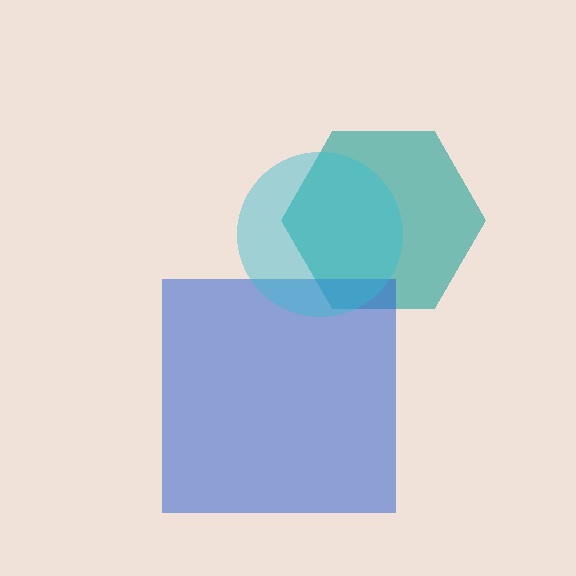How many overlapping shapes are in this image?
There are 3 overlapping shapes in the image.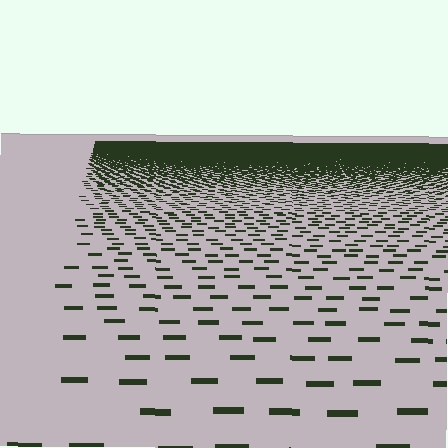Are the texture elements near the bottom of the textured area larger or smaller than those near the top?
Larger. Near the bottom, elements are closer to the viewer and appear at a bigger on-screen size.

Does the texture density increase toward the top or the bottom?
Density increases toward the top.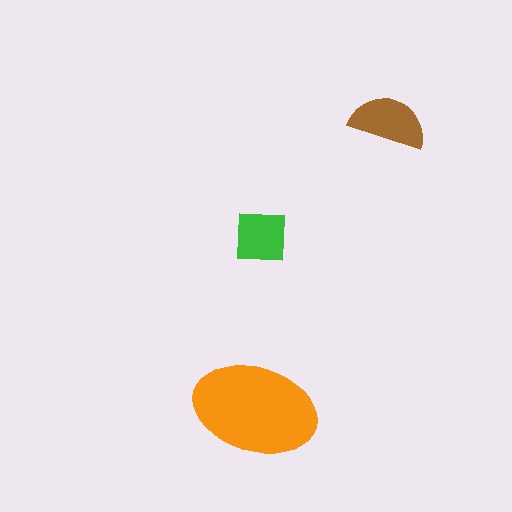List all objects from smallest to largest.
The green square, the brown semicircle, the orange ellipse.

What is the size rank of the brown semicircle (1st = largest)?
2nd.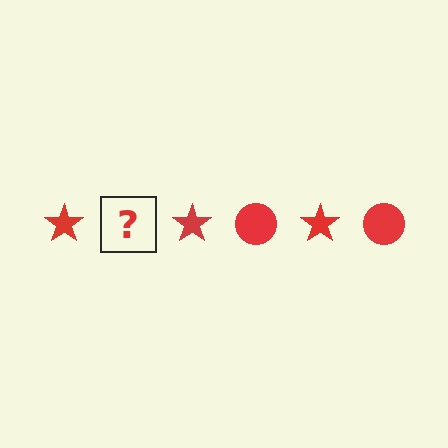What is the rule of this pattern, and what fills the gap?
The rule is that the pattern cycles through star, circle shapes in red. The gap should be filled with a red circle.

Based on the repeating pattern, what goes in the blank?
The blank should be a red circle.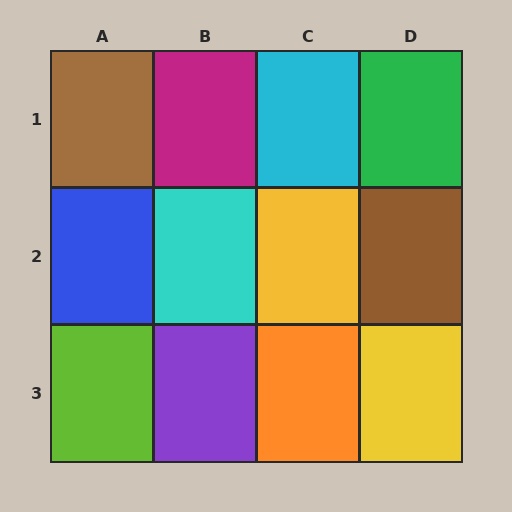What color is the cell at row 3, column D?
Yellow.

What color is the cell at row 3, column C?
Orange.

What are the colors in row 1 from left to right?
Brown, magenta, cyan, green.